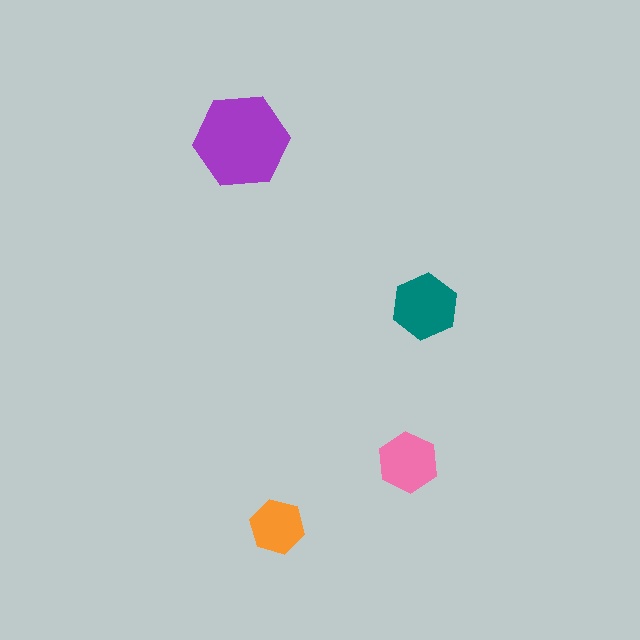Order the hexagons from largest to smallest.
the purple one, the teal one, the pink one, the orange one.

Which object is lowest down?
The orange hexagon is bottommost.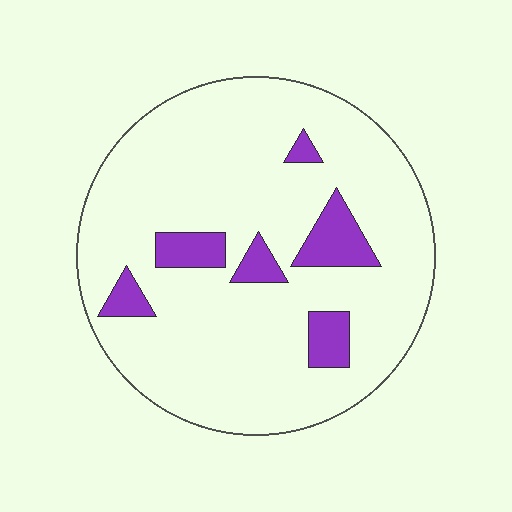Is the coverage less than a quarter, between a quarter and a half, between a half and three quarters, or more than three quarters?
Less than a quarter.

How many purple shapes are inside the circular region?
6.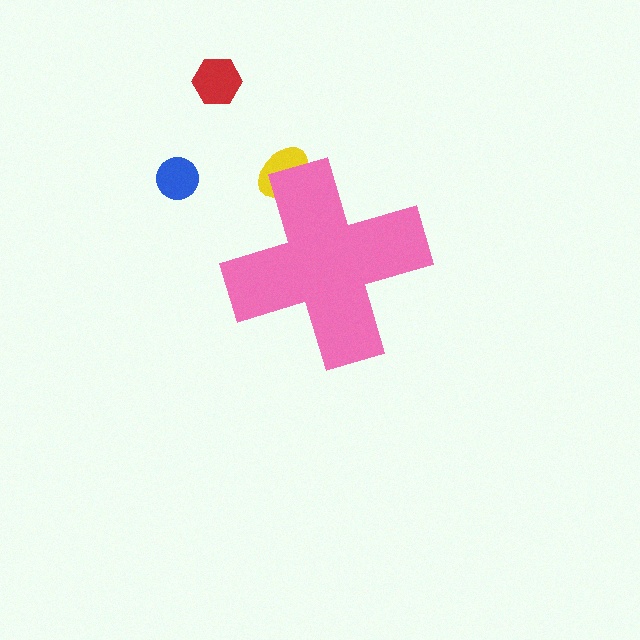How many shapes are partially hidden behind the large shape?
1 shape is partially hidden.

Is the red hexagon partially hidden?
No, the red hexagon is fully visible.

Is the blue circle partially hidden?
No, the blue circle is fully visible.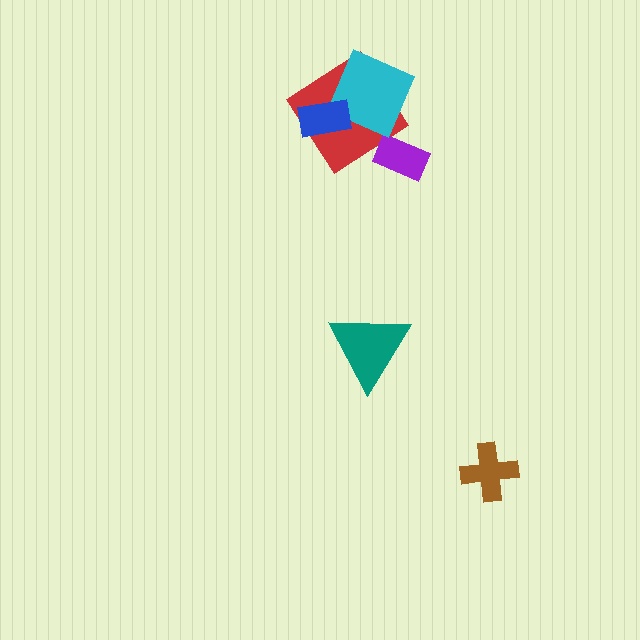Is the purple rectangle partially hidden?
No, no other shape covers it.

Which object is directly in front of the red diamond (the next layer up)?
The cyan square is directly in front of the red diamond.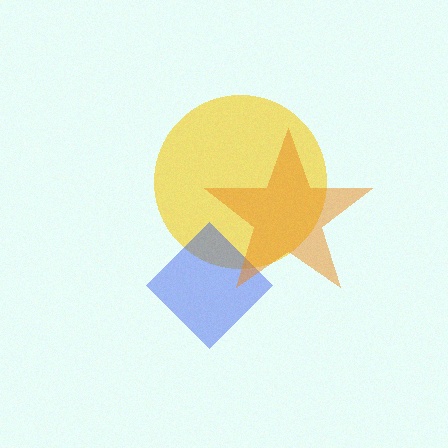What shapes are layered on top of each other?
The layered shapes are: a yellow circle, a blue diamond, an orange star.